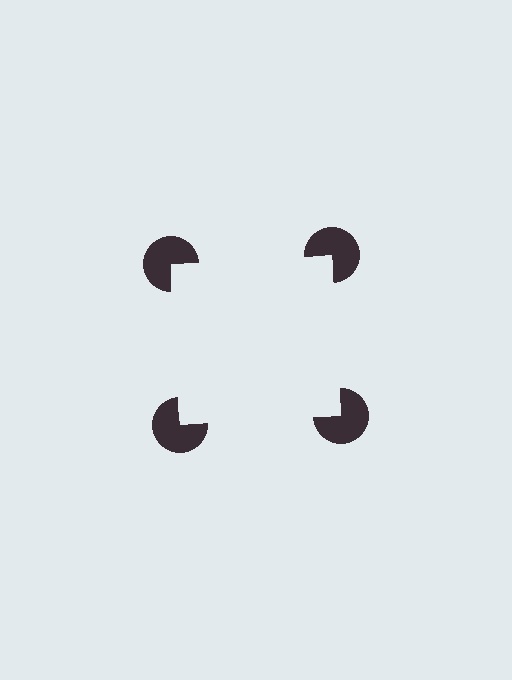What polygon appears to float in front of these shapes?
An illusory square — its edges are inferred from the aligned wedge cuts in the pac-man discs, not physically drawn.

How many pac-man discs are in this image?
There are 4 — one at each vertex of the illusory square.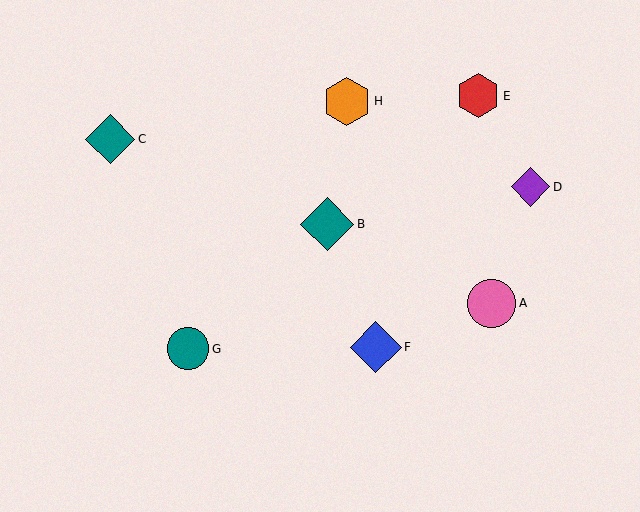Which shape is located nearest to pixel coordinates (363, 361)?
The blue diamond (labeled F) at (376, 347) is nearest to that location.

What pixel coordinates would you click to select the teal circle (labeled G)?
Click at (188, 349) to select the teal circle G.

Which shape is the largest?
The teal diamond (labeled B) is the largest.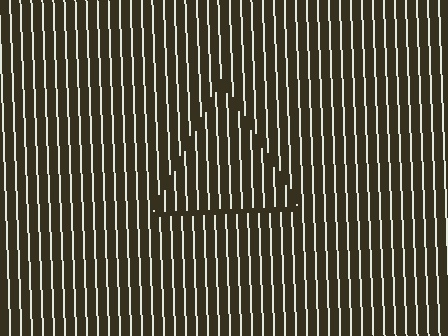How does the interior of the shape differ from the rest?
The interior of the shape contains the same grating, shifted by half a period — the contour is defined by the phase discontinuity where line-ends from the inner and outer gratings abut.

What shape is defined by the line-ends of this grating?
An illusory triangle. The interior of the shape contains the same grating, shifted by half a period — the contour is defined by the phase discontinuity where line-ends from the inner and outer gratings abut.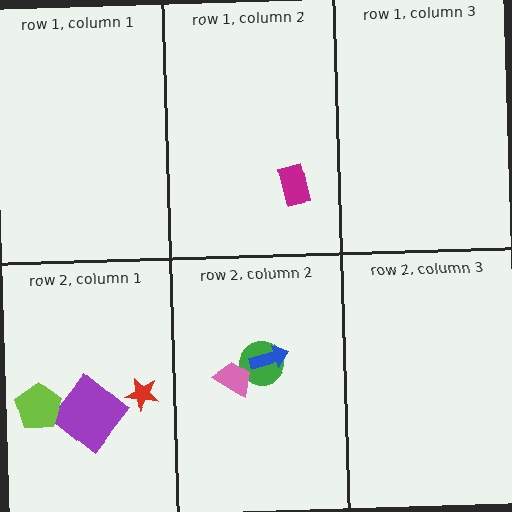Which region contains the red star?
The row 2, column 1 region.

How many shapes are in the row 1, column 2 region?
1.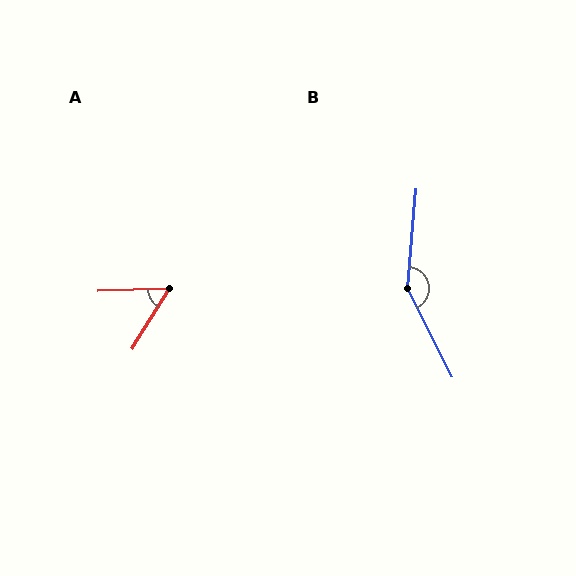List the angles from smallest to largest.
A (56°), B (148°).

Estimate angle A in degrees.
Approximately 56 degrees.